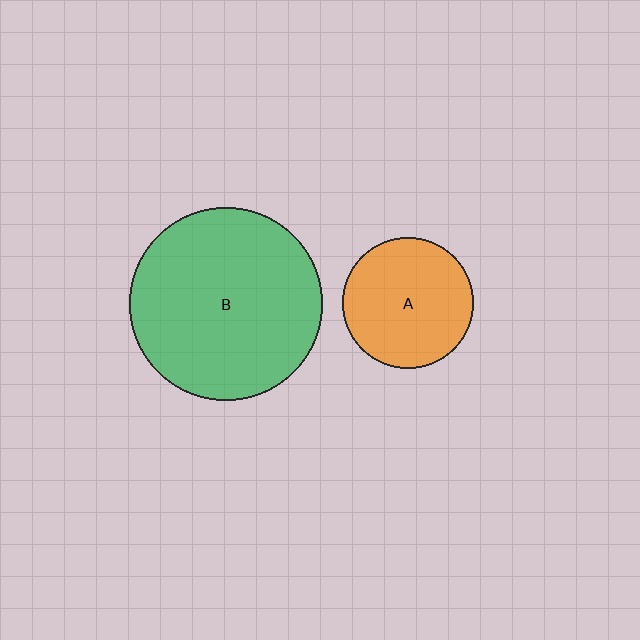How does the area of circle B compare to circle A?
Approximately 2.2 times.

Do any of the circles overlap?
No, none of the circles overlap.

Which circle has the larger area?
Circle B (green).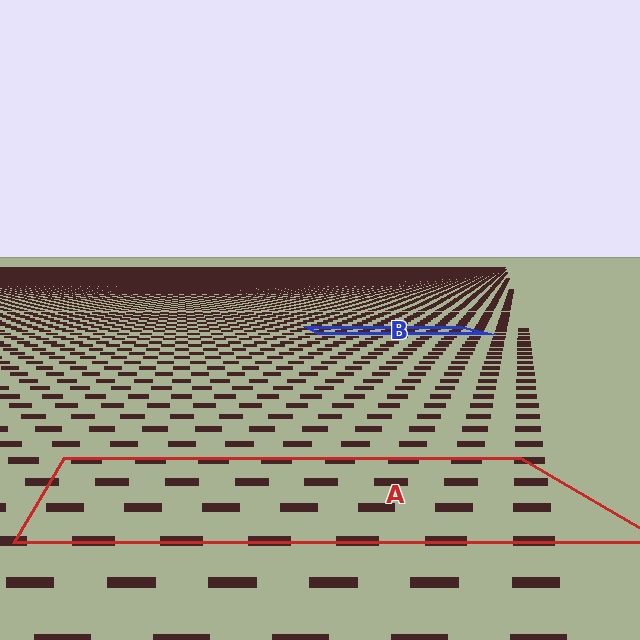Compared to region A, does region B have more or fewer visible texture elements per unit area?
Region B has more texture elements per unit area — they are packed more densely because it is farther away.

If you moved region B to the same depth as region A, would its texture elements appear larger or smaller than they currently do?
They would appear larger. At a closer depth, the same texture elements are projected at a bigger on-screen size.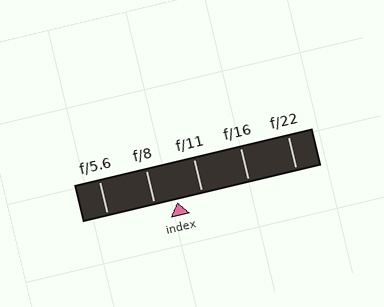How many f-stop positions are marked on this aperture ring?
There are 5 f-stop positions marked.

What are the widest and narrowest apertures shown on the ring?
The widest aperture shown is f/5.6 and the narrowest is f/22.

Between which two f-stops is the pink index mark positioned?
The index mark is between f/8 and f/11.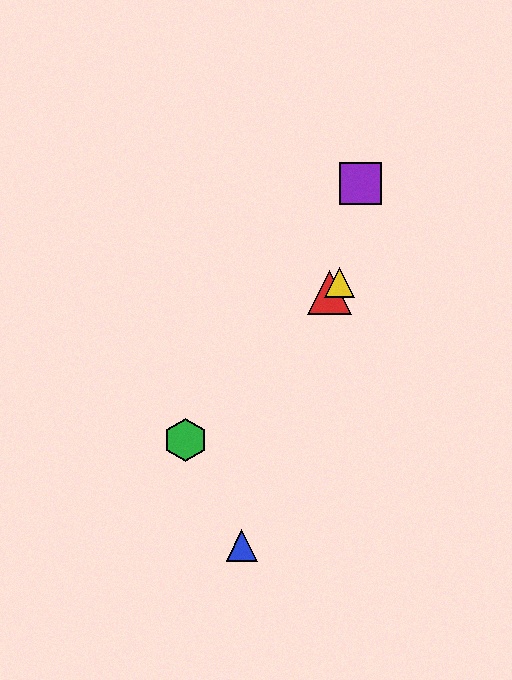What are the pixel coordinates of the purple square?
The purple square is at (360, 184).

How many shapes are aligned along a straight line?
3 shapes (the red triangle, the green hexagon, the yellow triangle) are aligned along a straight line.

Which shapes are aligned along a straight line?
The red triangle, the green hexagon, the yellow triangle are aligned along a straight line.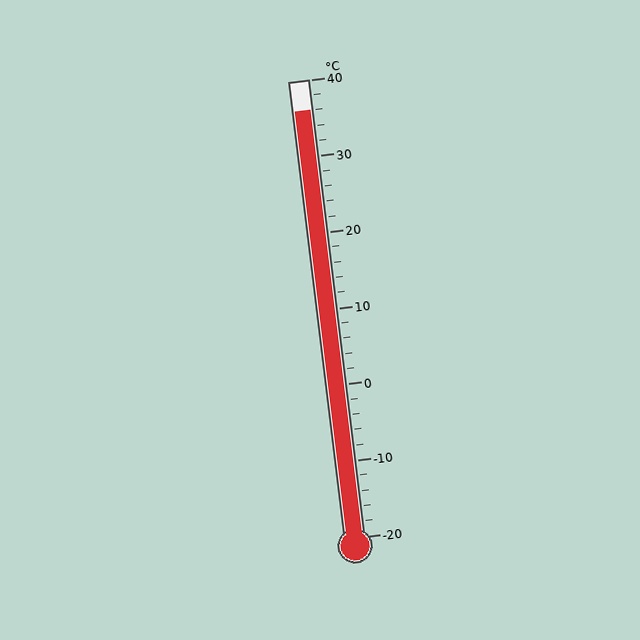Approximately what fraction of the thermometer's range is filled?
The thermometer is filled to approximately 95% of its range.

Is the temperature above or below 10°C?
The temperature is above 10°C.